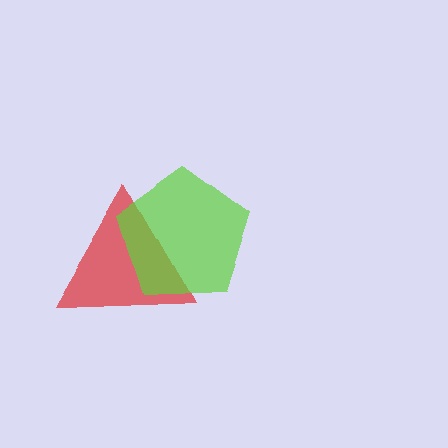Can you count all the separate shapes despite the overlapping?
Yes, there are 2 separate shapes.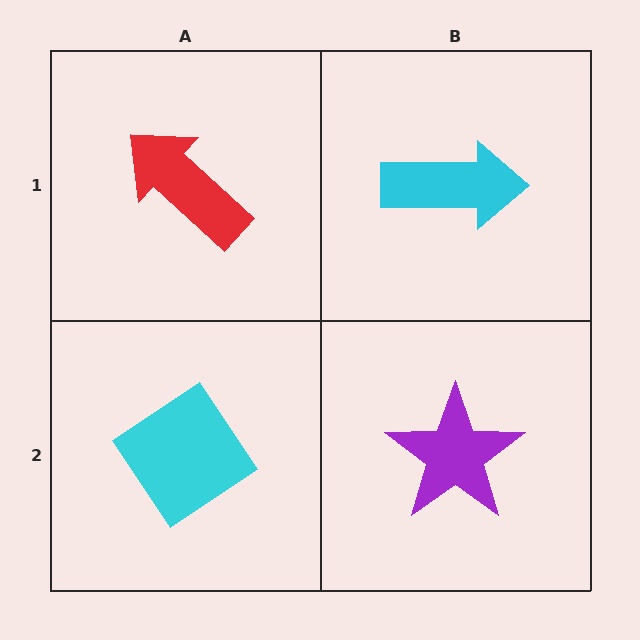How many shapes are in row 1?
2 shapes.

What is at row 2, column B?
A purple star.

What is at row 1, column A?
A red arrow.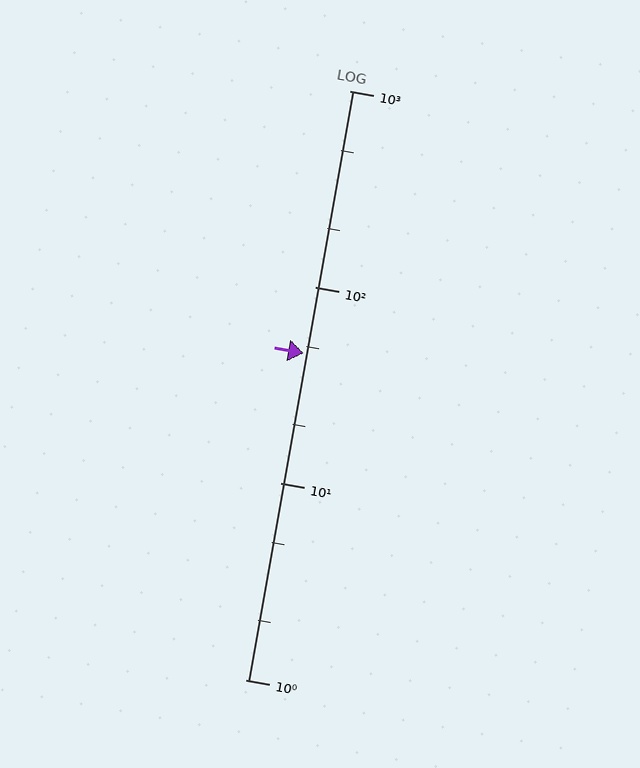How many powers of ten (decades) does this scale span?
The scale spans 3 decades, from 1 to 1000.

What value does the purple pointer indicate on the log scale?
The pointer indicates approximately 46.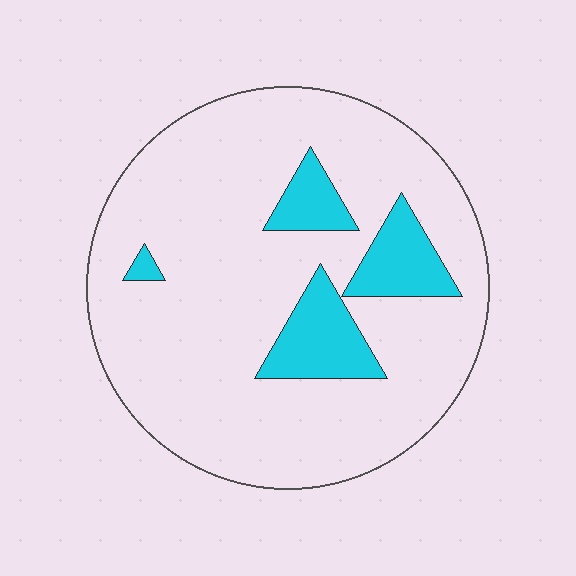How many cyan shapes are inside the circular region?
4.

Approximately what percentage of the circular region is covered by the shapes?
Approximately 15%.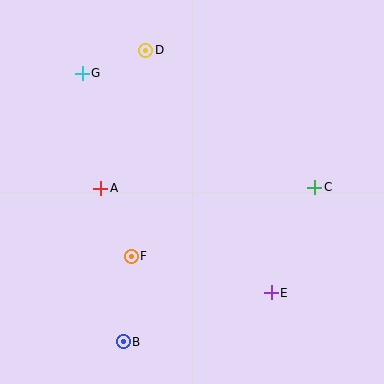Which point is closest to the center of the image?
Point F at (131, 256) is closest to the center.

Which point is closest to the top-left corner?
Point G is closest to the top-left corner.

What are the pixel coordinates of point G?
Point G is at (82, 73).